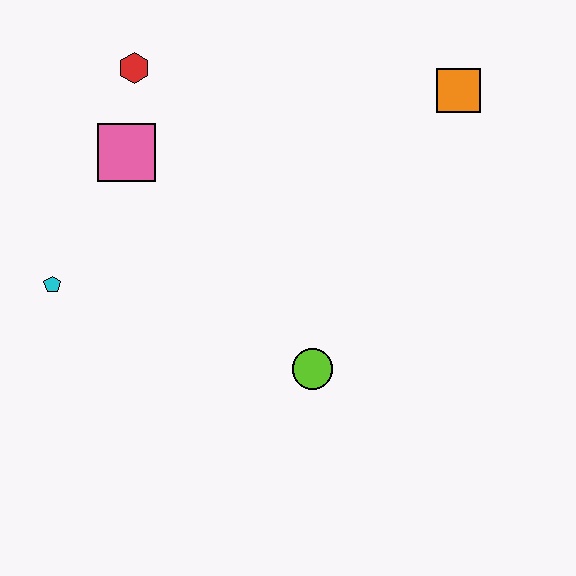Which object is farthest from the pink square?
The orange square is farthest from the pink square.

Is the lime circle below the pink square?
Yes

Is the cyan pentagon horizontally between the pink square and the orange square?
No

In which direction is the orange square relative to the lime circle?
The orange square is above the lime circle.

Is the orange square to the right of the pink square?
Yes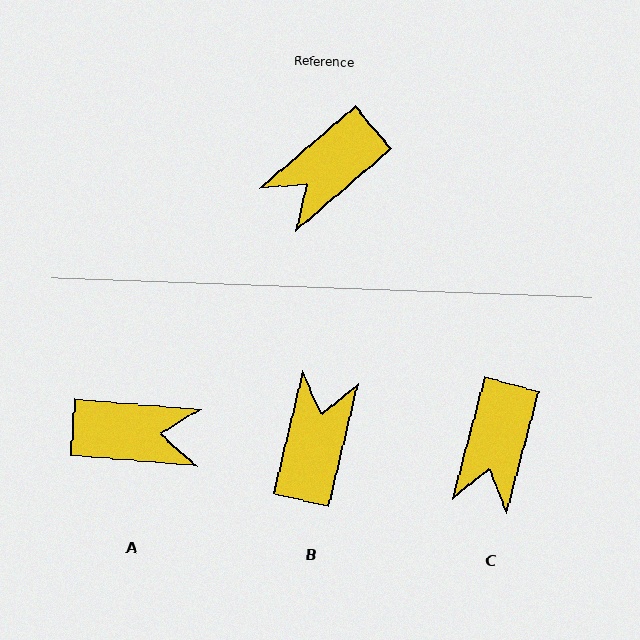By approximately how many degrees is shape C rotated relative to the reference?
Approximately 34 degrees counter-clockwise.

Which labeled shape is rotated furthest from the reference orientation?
B, about 144 degrees away.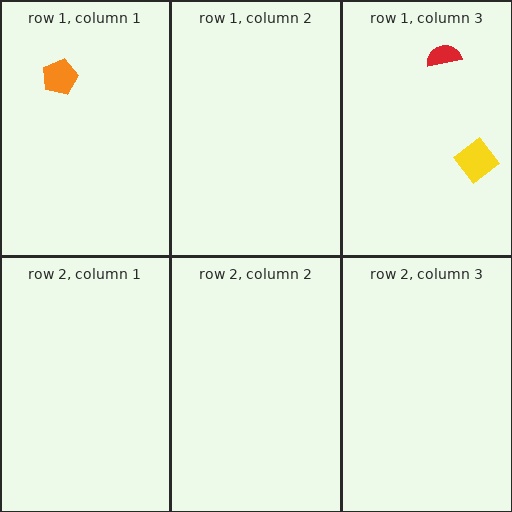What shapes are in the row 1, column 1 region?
The orange pentagon.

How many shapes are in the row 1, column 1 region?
1.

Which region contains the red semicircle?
The row 1, column 3 region.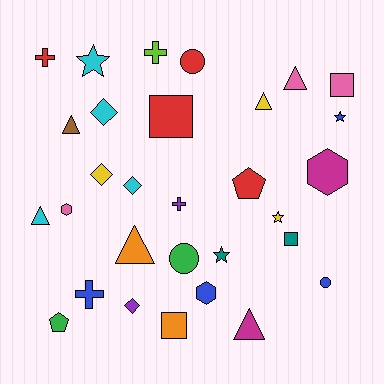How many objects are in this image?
There are 30 objects.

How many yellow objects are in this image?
There are 3 yellow objects.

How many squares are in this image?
There are 4 squares.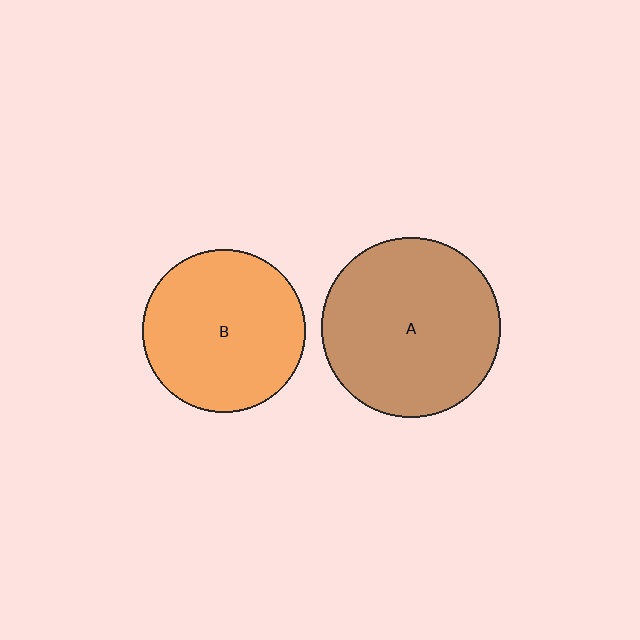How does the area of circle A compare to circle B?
Approximately 1.2 times.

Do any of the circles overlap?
No, none of the circles overlap.